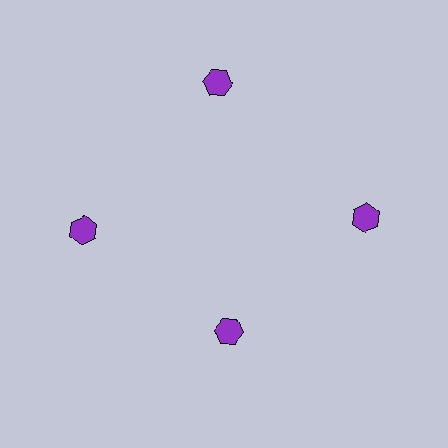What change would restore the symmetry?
The symmetry would be restored by moving it outward, back onto the ring so that all 4 hexagons sit at equal angles and equal distance from the center.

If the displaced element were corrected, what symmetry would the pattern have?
It would have 4-fold rotational symmetry — the pattern would map onto itself every 90 degrees.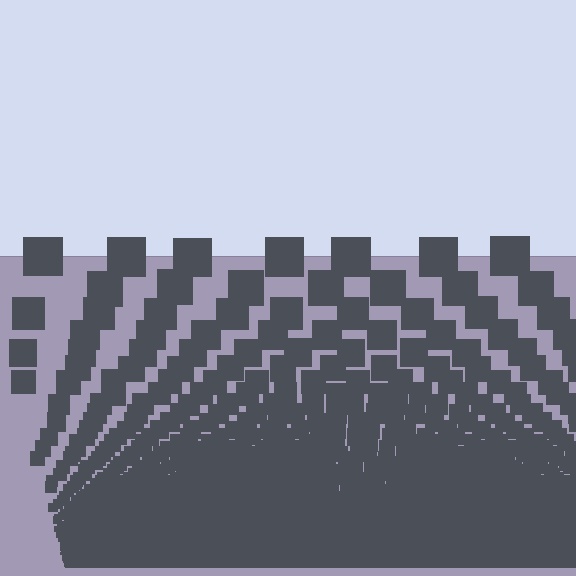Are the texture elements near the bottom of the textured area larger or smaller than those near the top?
Smaller. The gradient is inverted — elements near the bottom are smaller and denser.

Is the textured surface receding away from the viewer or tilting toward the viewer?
The surface appears to tilt toward the viewer. Texture elements get larger and sparser toward the top.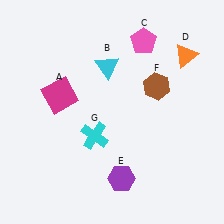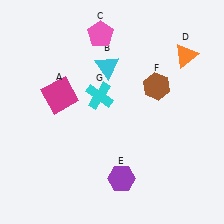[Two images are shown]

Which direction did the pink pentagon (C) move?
The pink pentagon (C) moved left.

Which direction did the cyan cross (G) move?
The cyan cross (G) moved up.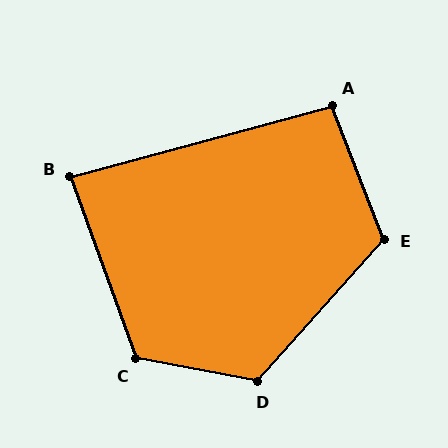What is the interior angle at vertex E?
Approximately 117 degrees (obtuse).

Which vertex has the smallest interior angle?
B, at approximately 85 degrees.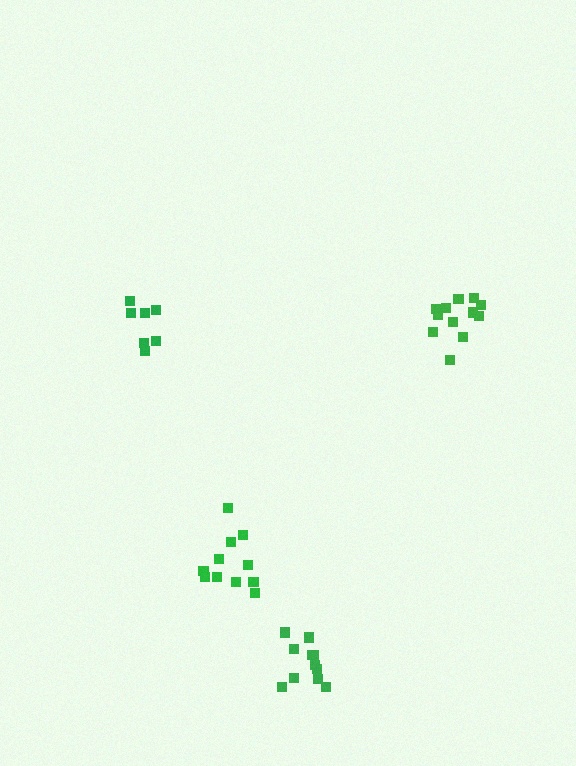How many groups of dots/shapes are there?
There are 4 groups.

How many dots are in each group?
Group 1: 11 dots, Group 2: 11 dots, Group 3: 7 dots, Group 4: 12 dots (41 total).